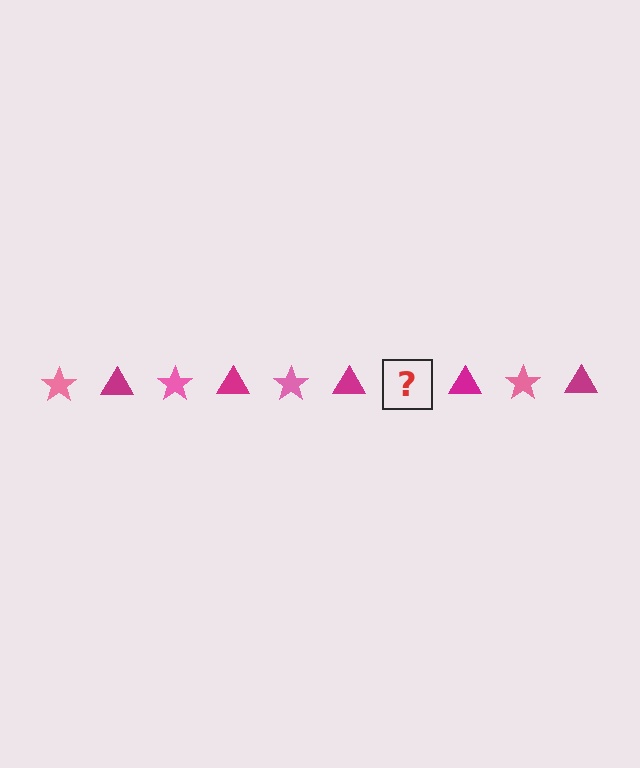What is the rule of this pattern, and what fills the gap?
The rule is that the pattern alternates between pink star and magenta triangle. The gap should be filled with a pink star.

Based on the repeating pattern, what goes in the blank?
The blank should be a pink star.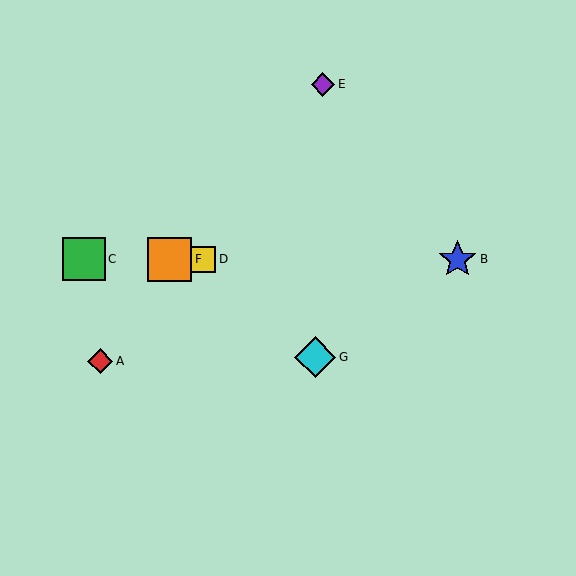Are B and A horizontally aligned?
No, B is at y≈259 and A is at y≈361.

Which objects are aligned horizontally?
Objects B, C, D, F are aligned horizontally.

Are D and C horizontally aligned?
Yes, both are at y≈259.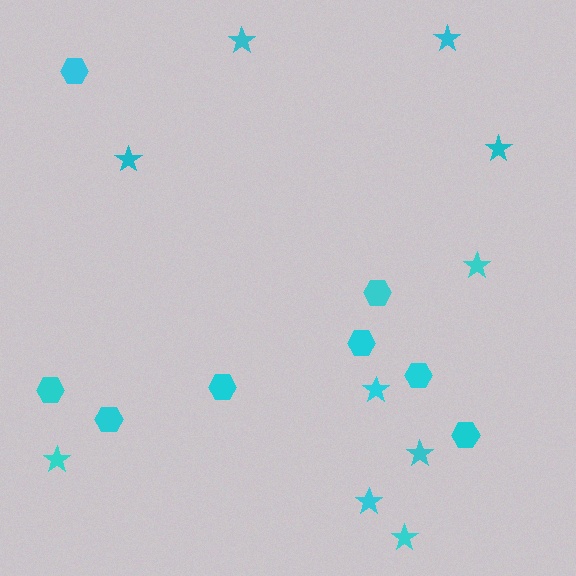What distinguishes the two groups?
There are 2 groups: one group of stars (10) and one group of hexagons (8).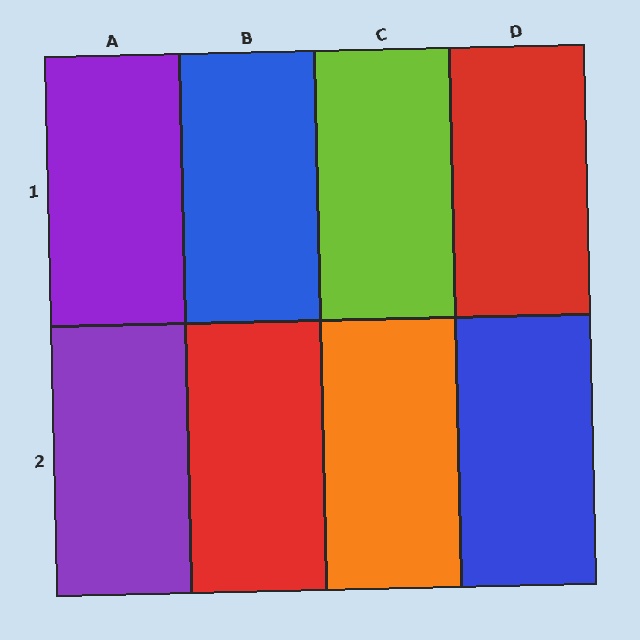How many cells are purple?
2 cells are purple.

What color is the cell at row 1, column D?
Red.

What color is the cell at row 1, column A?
Purple.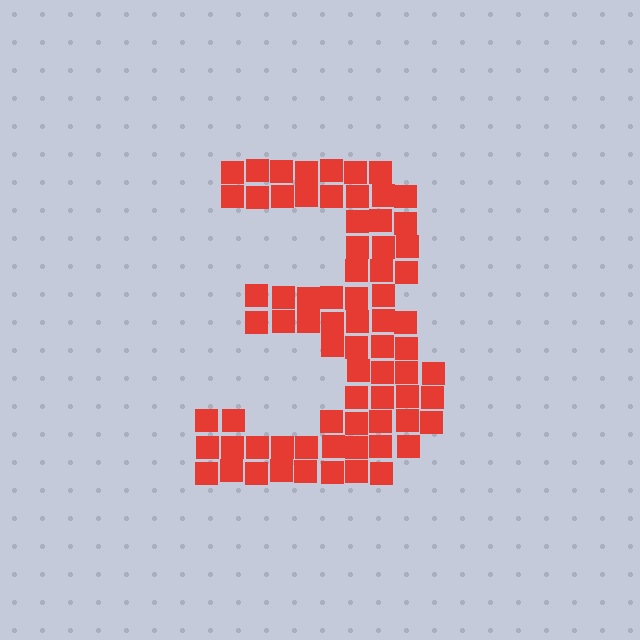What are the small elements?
The small elements are squares.